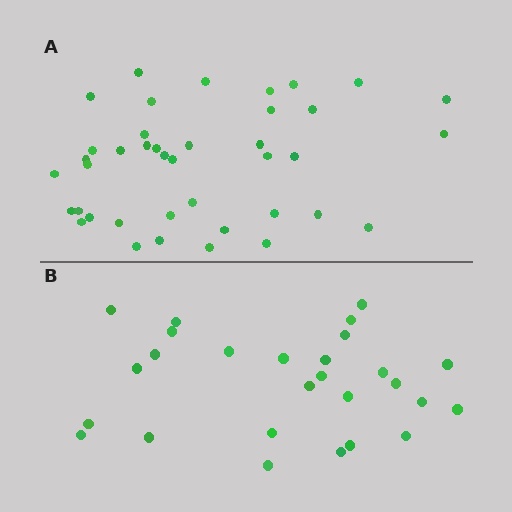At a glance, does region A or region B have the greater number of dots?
Region A (the top region) has more dots.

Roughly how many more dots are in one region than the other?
Region A has approximately 15 more dots than region B.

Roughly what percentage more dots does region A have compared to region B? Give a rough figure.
About 50% more.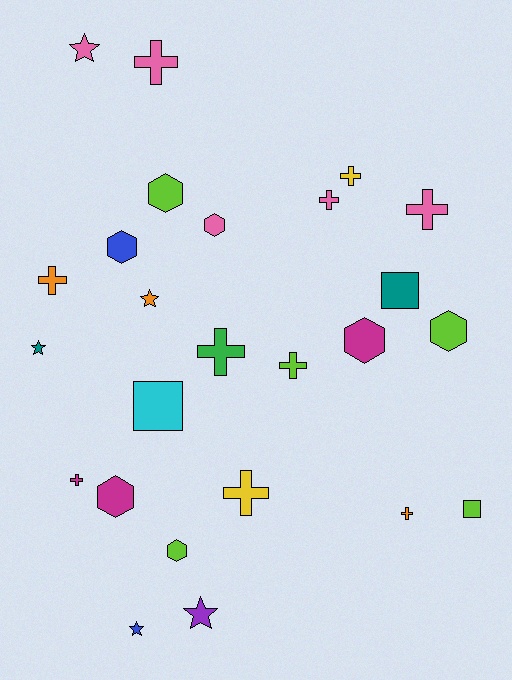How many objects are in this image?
There are 25 objects.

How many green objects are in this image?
There is 1 green object.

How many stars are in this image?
There are 5 stars.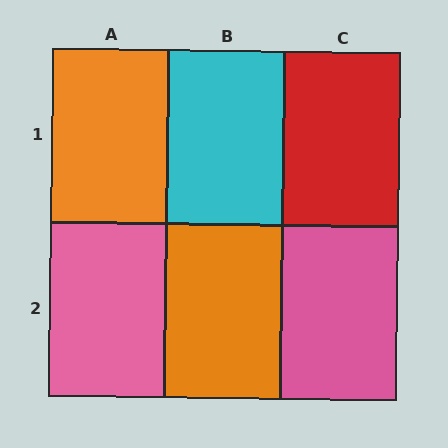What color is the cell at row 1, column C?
Red.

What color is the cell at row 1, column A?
Orange.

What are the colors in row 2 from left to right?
Pink, orange, pink.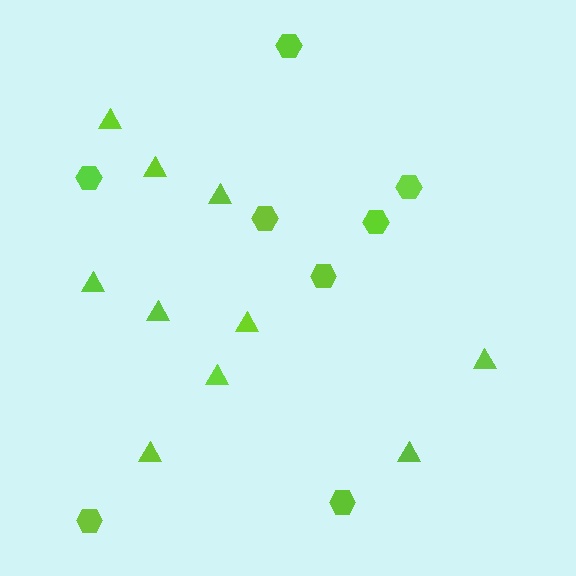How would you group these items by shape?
There are 2 groups: one group of triangles (10) and one group of hexagons (8).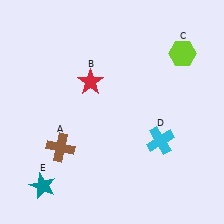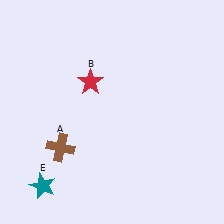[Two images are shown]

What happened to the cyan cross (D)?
The cyan cross (D) was removed in Image 2. It was in the bottom-right area of Image 1.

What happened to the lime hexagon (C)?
The lime hexagon (C) was removed in Image 2. It was in the top-right area of Image 1.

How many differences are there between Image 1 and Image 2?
There are 2 differences between the two images.